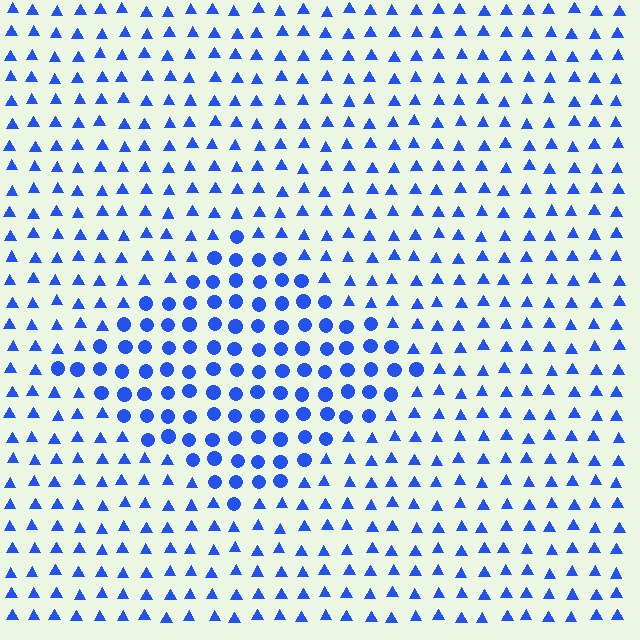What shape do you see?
I see a diamond.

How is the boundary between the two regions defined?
The boundary is defined by a change in element shape: circles inside vs. triangles outside. All elements share the same color and spacing.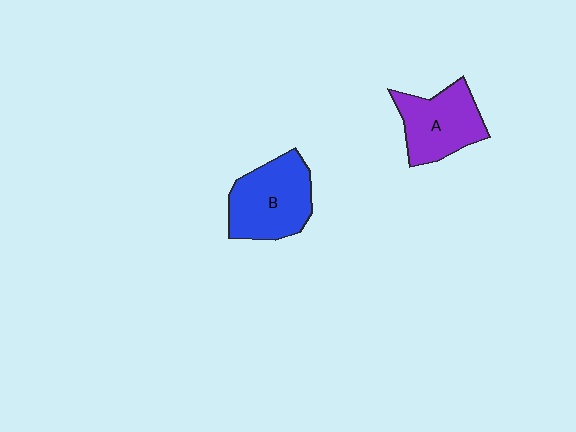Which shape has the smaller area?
Shape A (purple).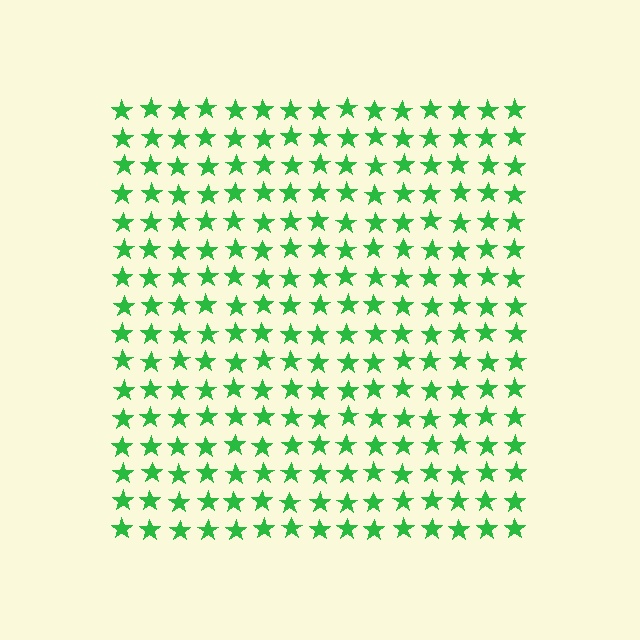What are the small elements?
The small elements are stars.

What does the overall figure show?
The overall figure shows a square.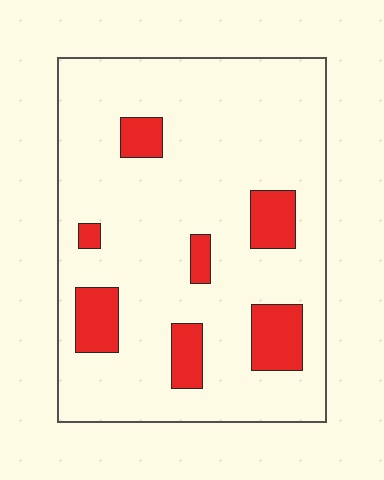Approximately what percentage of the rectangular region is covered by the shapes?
Approximately 15%.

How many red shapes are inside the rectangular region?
7.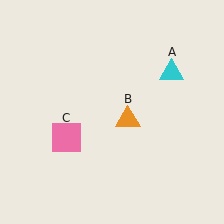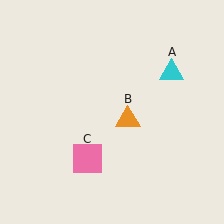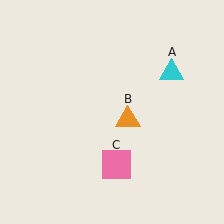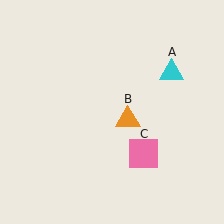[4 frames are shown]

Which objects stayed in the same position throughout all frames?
Cyan triangle (object A) and orange triangle (object B) remained stationary.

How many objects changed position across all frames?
1 object changed position: pink square (object C).